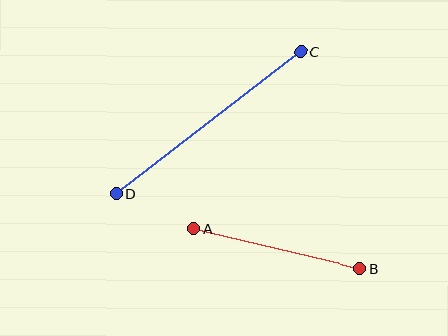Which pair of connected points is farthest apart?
Points C and D are farthest apart.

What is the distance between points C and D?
The distance is approximately 232 pixels.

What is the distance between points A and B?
The distance is approximately 170 pixels.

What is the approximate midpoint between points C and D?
The midpoint is at approximately (208, 123) pixels.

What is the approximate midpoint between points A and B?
The midpoint is at approximately (277, 248) pixels.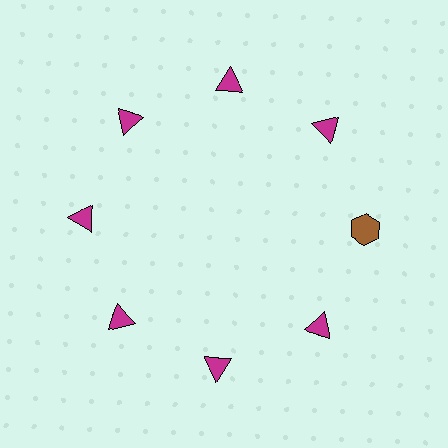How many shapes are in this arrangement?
There are 8 shapes arranged in a ring pattern.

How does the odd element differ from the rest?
It differs in both color (brown instead of magenta) and shape (hexagon instead of triangle).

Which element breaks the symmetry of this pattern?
The brown hexagon at roughly the 3 o'clock position breaks the symmetry. All other shapes are magenta triangles.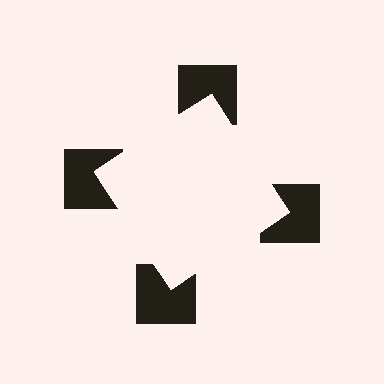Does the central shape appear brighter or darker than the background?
It typically appears slightly brighter than the background, even though no actual brightness change is drawn.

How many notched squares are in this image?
There are 4 — one at each vertex of the illusory square.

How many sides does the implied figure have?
4 sides.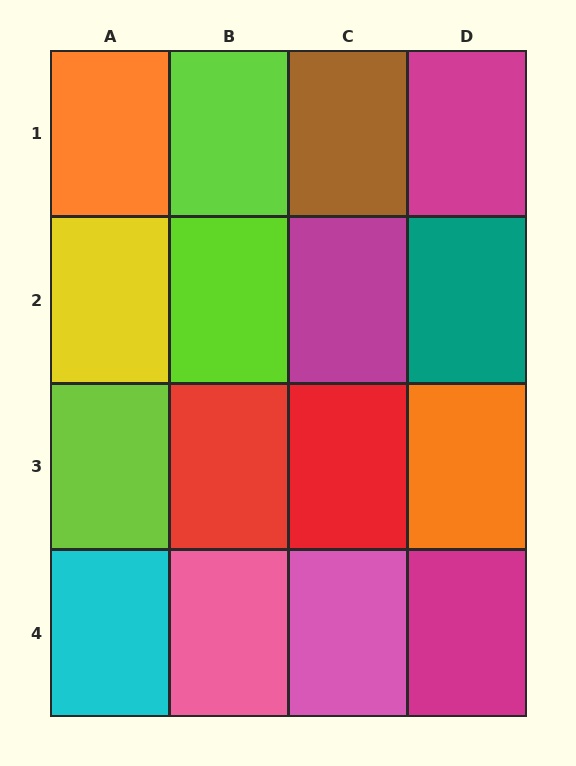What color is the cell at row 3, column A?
Lime.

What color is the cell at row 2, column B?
Lime.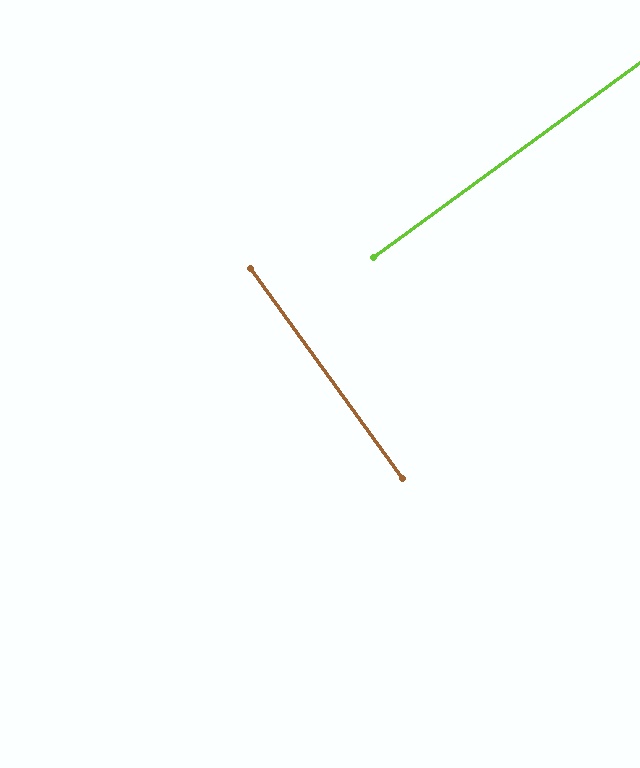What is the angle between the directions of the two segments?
Approximately 90 degrees.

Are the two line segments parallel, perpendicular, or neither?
Perpendicular — they meet at approximately 90°.